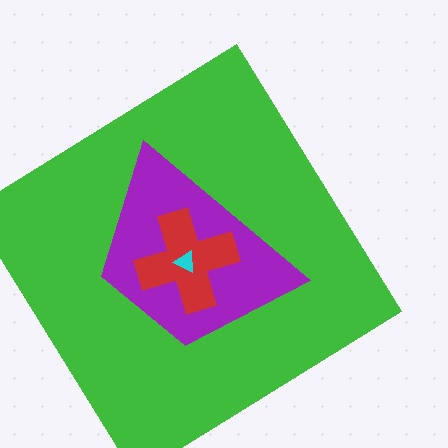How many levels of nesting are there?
4.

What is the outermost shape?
The green diamond.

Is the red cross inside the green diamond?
Yes.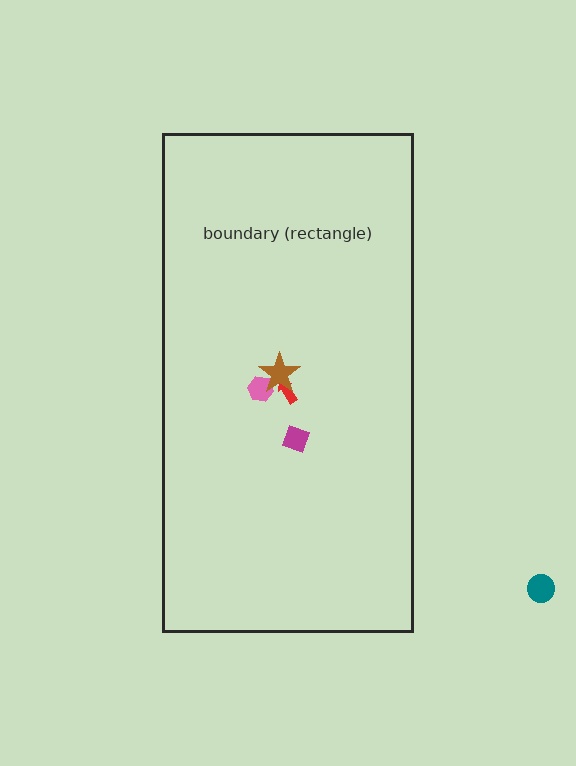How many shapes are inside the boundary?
4 inside, 1 outside.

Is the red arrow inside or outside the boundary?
Inside.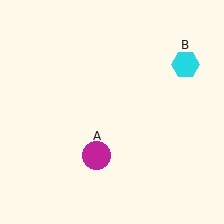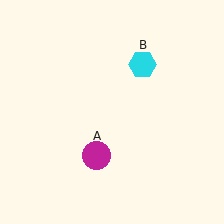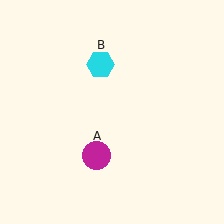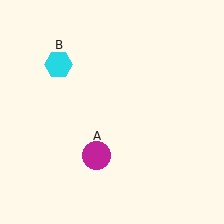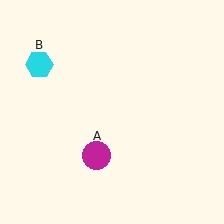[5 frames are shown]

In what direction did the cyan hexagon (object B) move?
The cyan hexagon (object B) moved left.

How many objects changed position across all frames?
1 object changed position: cyan hexagon (object B).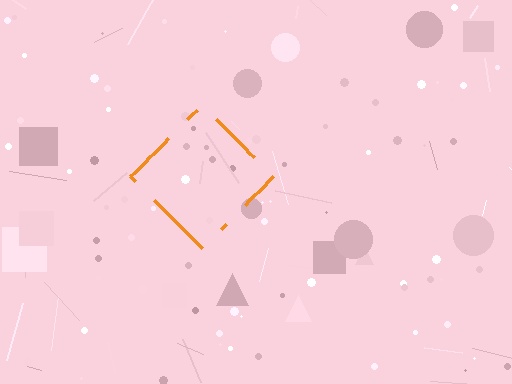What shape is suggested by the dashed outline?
The dashed outline suggests a diamond.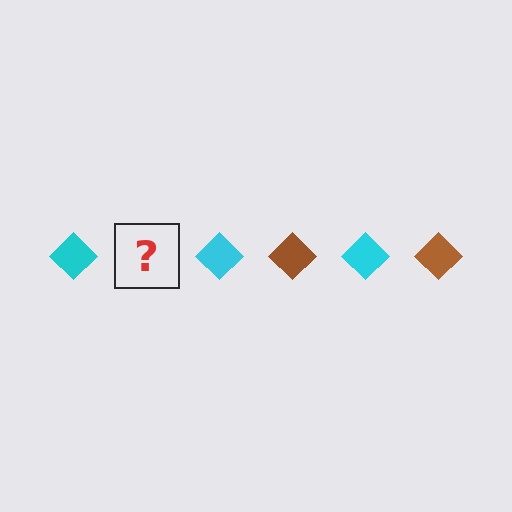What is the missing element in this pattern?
The missing element is a brown diamond.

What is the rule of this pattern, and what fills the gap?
The rule is that the pattern cycles through cyan, brown diamonds. The gap should be filled with a brown diamond.